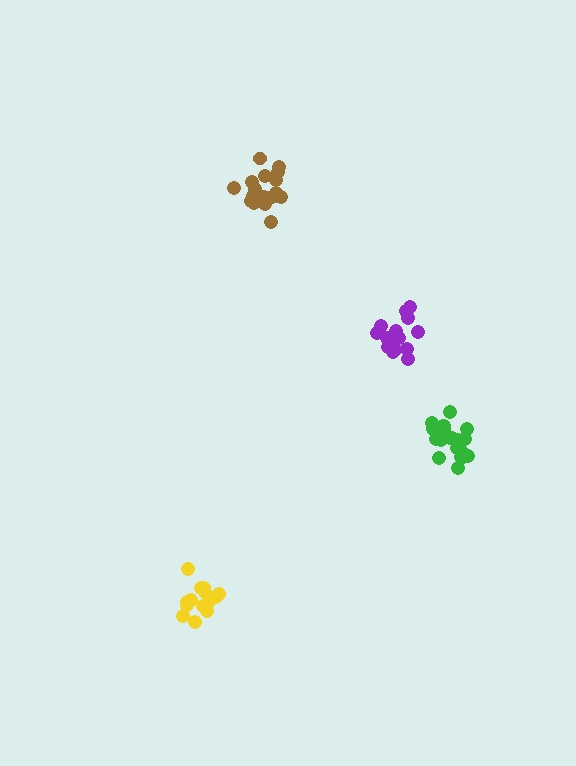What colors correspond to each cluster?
The clusters are colored: purple, brown, green, yellow.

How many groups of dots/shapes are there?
There are 4 groups.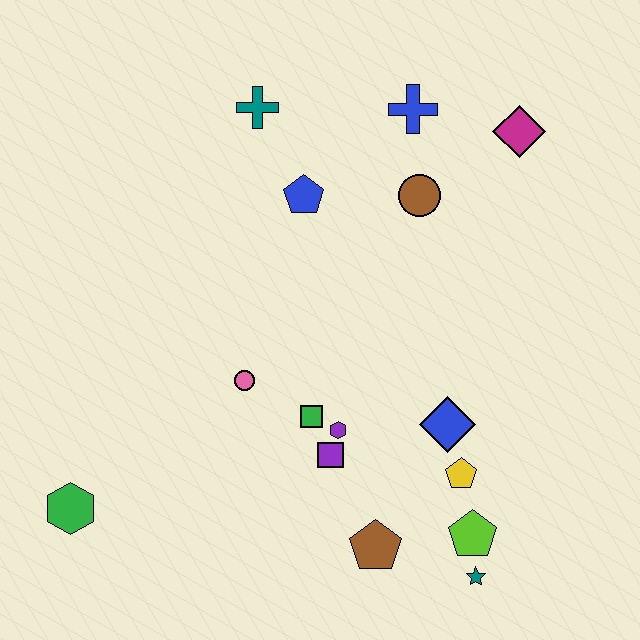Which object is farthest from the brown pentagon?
The teal cross is farthest from the brown pentagon.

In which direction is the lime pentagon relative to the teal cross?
The lime pentagon is below the teal cross.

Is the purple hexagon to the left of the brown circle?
Yes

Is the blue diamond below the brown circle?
Yes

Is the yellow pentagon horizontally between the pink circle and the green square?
No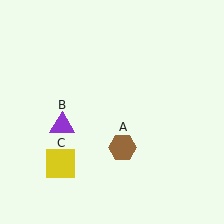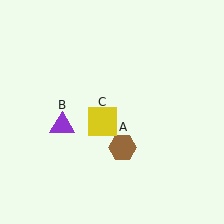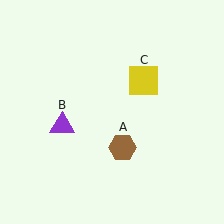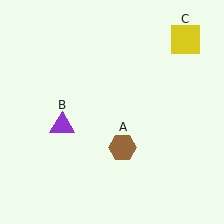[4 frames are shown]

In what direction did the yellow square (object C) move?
The yellow square (object C) moved up and to the right.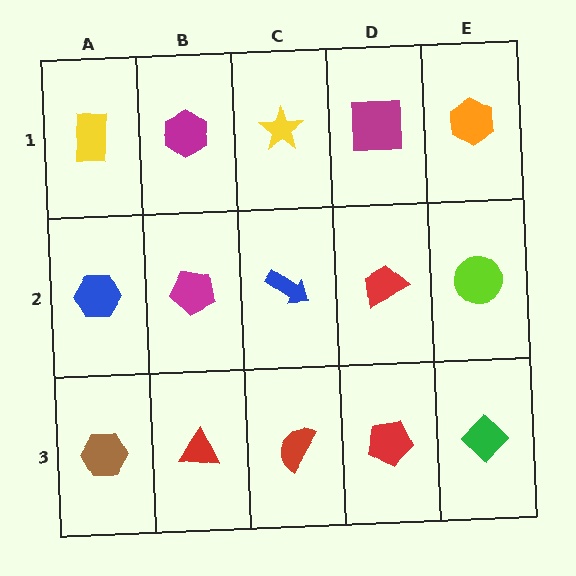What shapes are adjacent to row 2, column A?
A yellow rectangle (row 1, column A), a brown hexagon (row 3, column A), a magenta pentagon (row 2, column B).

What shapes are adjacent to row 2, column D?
A magenta square (row 1, column D), a red pentagon (row 3, column D), a blue arrow (row 2, column C), a lime circle (row 2, column E).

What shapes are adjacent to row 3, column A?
A blue hexagon (row 2, column A), a red triangle (row 3, column B).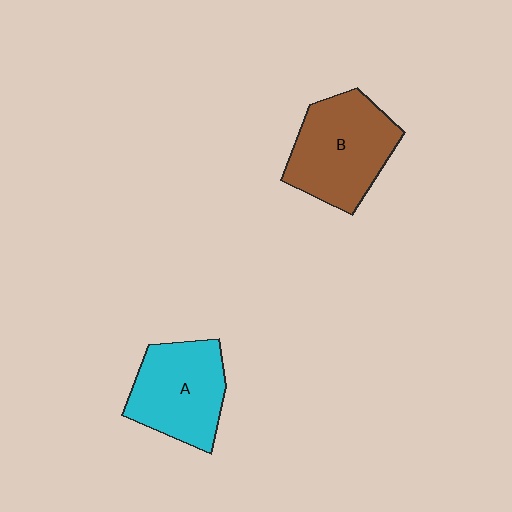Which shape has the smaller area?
Shape A (cyan).